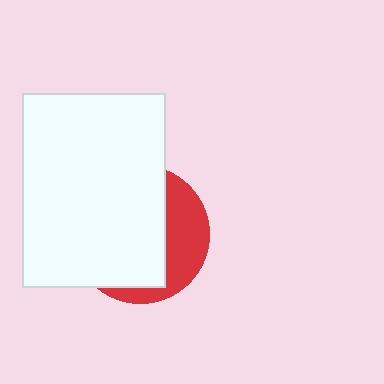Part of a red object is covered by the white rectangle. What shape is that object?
It is a circle.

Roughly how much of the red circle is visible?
A small part of it is visible (roughly 33%).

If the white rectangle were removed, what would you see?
You would see the complete red circle.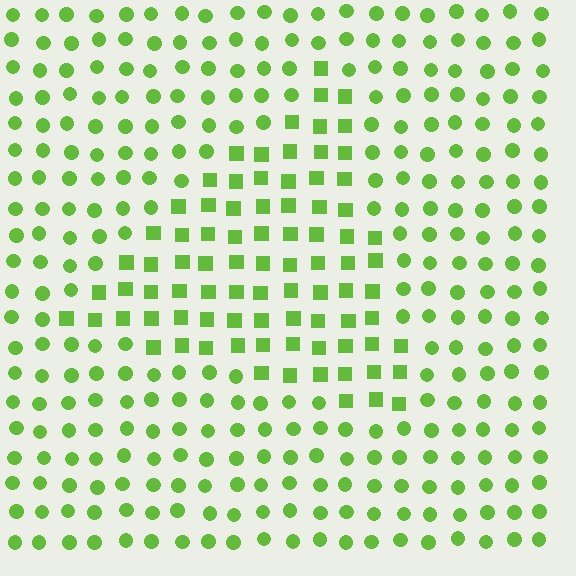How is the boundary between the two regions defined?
The boundary is defined by a change in element shape: squares inside vs. circles outside. All elements share the same color and spacing.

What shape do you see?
I see a triangle.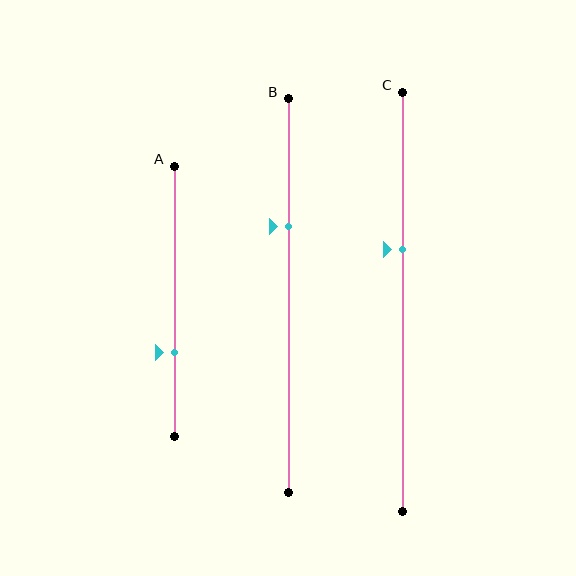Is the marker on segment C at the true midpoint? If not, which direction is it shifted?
No, the marker on segment C is shifted upward by about 12% of the segment length.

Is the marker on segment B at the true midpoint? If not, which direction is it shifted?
No, the marker on segment B is shifted upward by about 18% of the segment length.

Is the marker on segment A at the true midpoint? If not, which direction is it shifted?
No, the marker on segment A is shifted downward by about 19% of the segment length.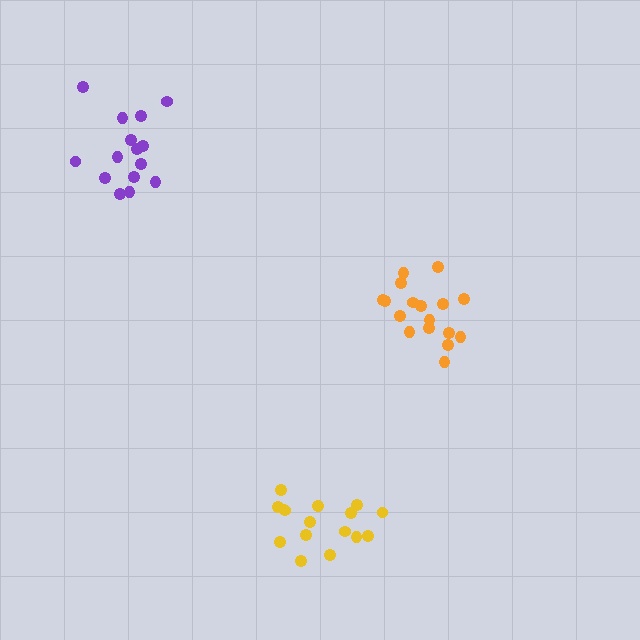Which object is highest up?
The purple cluster is topmost.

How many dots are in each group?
Group 1: 16 dots, Group 2: 17 dots, Group 3: 15 dots (48 total).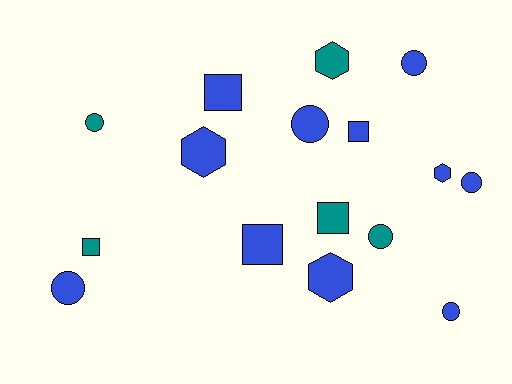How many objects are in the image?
There are 16 objects.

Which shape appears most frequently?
Circle, with 7 objects.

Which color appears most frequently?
Blue, with 11 objects.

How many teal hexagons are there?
There is 1 teal hexagon.